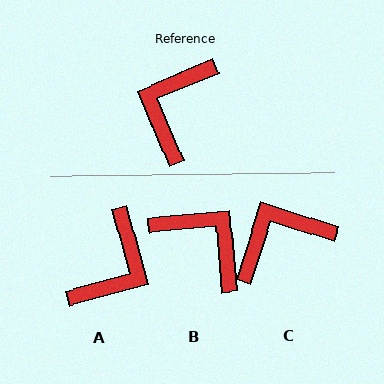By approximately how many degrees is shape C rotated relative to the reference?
Approximately 41 degrees clockwise.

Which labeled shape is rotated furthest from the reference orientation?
A, about 173 degrees away.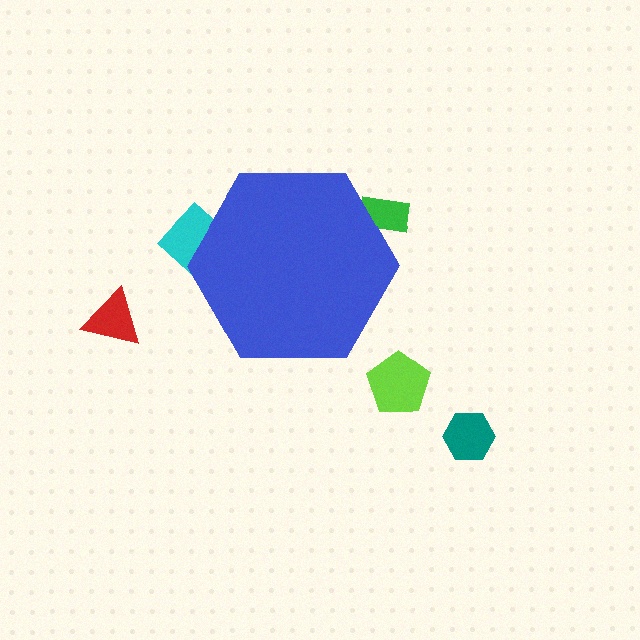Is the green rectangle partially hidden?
Yes, the green rectangle is partially hidden behind the blue hexagon.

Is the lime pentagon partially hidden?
No, the lime pentagon is fully visible.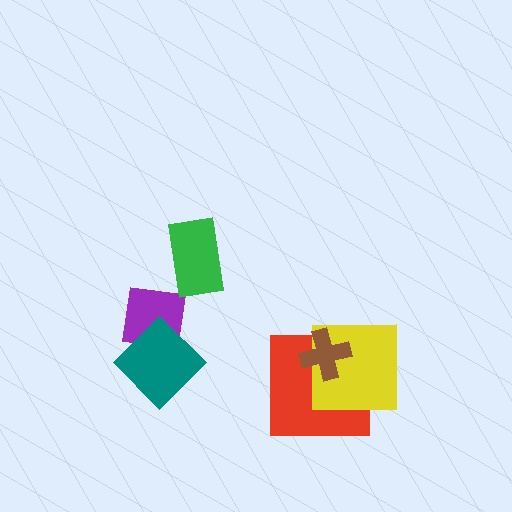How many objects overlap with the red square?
2 objects overlap with the red square.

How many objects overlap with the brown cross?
2 objects overlap with the brown cross.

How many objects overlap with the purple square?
1 object overlaps with the purple square.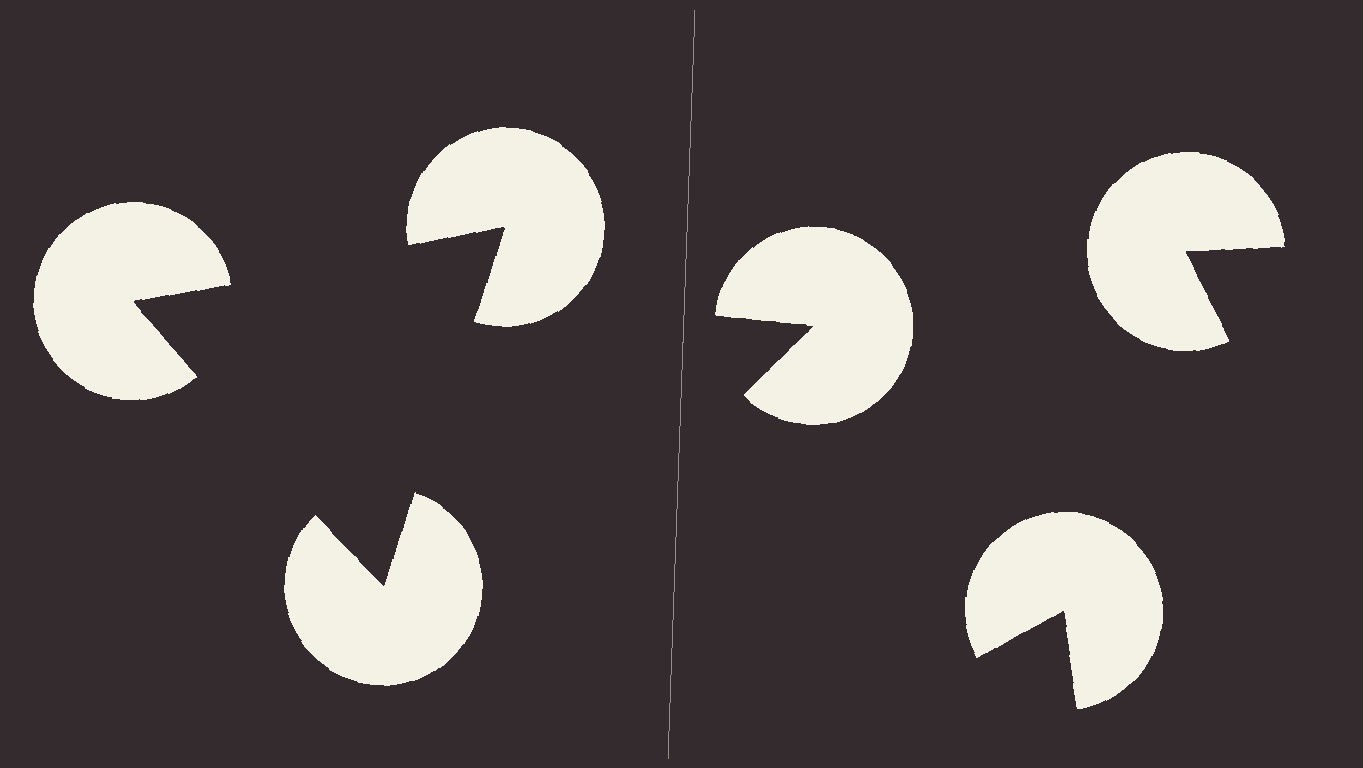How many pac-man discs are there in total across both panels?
6 — 3 on each side.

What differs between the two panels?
The pac-man discs are positioned identically on both sides; only the wedge orientations differ. On the left they align to a triangle; on the right they are misaligned.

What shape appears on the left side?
An illusory triangle.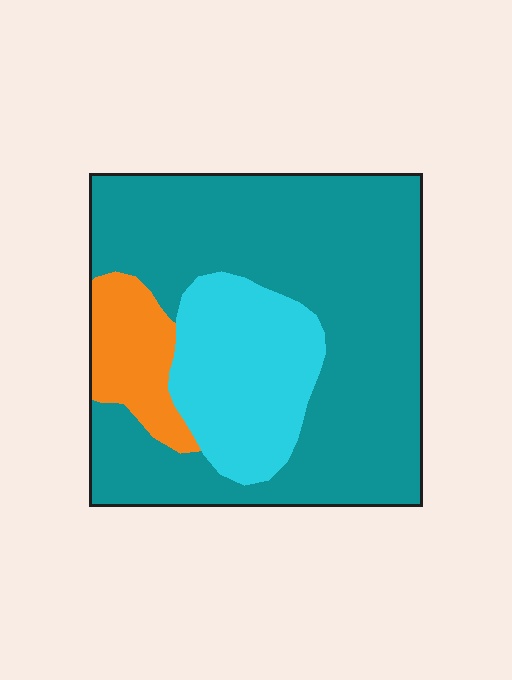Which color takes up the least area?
Orange, at roughly 10%.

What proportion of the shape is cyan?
Cyan covers about 20% of the shape.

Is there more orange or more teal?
Teal.